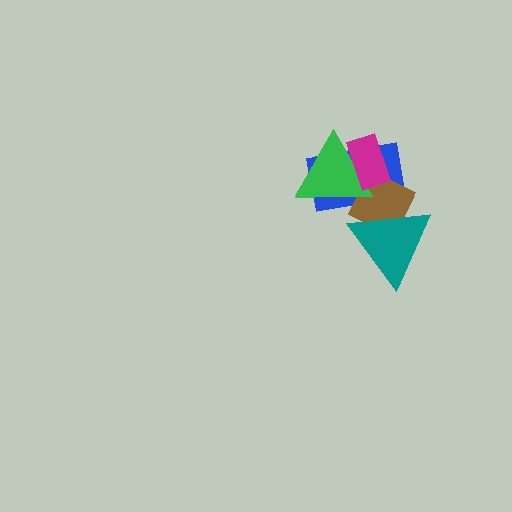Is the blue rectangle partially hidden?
Yes, it is partially covered by another shape.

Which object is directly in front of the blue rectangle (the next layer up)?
The brown diamond is directly in front of the blue rectangle.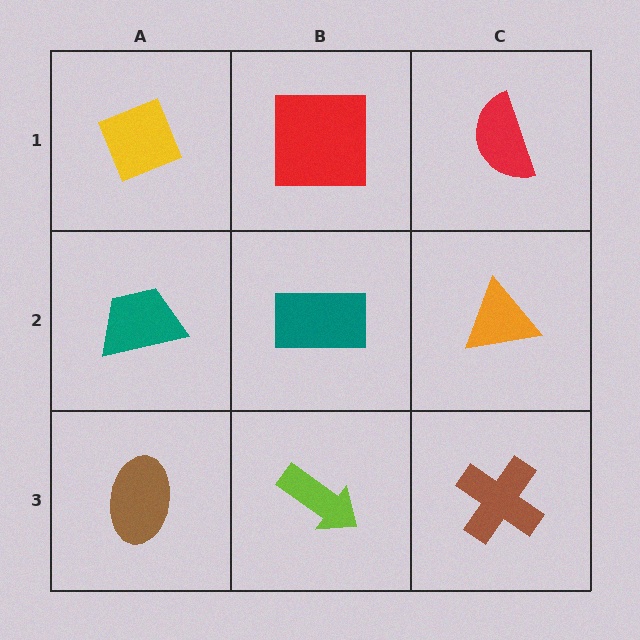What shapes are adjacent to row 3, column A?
A teal trapezoid (row 2, column A), a lime arrow (row 3, column B).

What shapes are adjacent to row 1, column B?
A teal rectangle (row 2, column B), a yellow diamond (row 1, column A), a red semicircle (row 1, column C).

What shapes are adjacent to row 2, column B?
A red square (row 1, column B), a lime arrow (row 3, column B), a teal trapezoid (row 2, column A), an orange triangle (row 2, column C).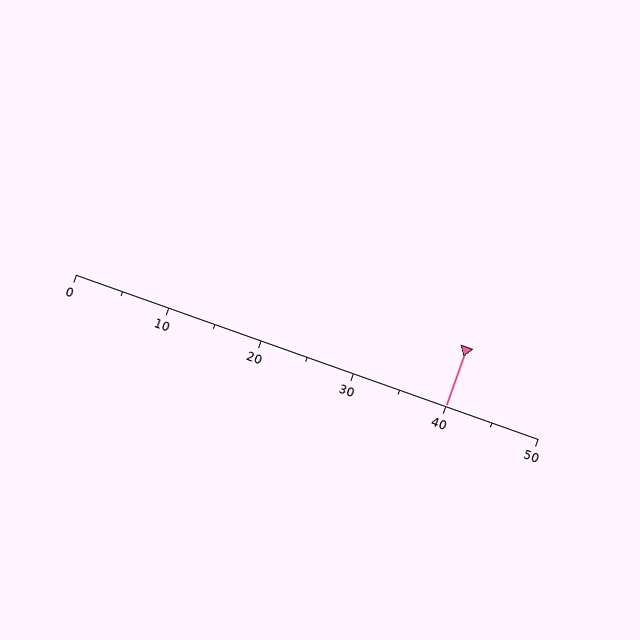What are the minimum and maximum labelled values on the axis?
The axis runs from 0 to 50.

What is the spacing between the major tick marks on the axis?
The major ticks are spaced 10 apart.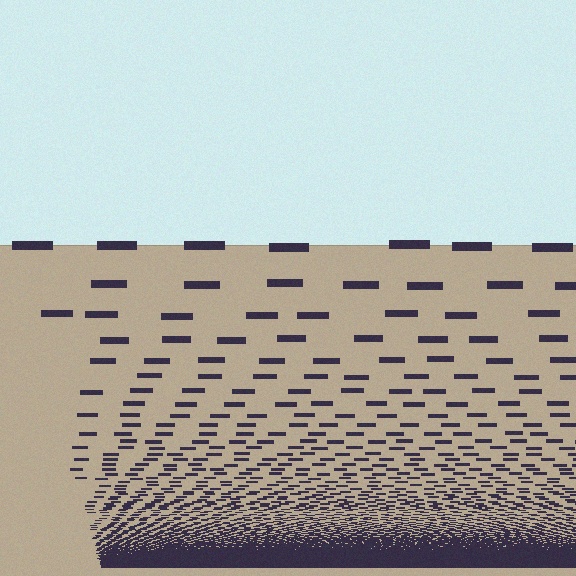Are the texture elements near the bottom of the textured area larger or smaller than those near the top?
Smaller. The gradient is inverted — elements near the bottom are smaller and denser.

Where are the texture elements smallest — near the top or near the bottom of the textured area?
Near the bottom.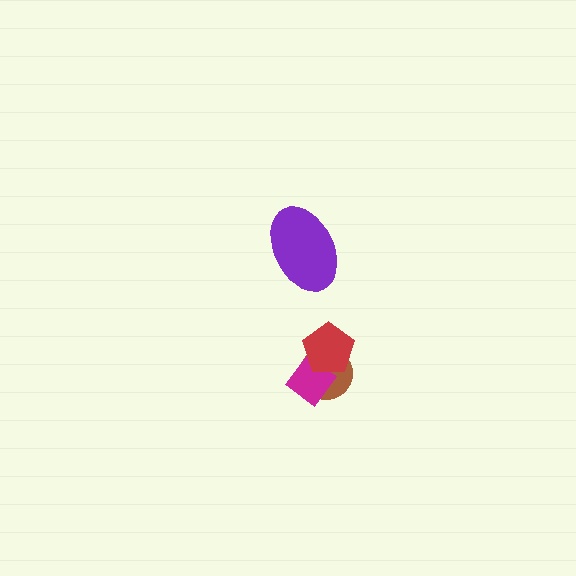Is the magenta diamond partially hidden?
Yes, it is partially covered by another shape.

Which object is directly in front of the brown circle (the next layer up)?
The magenta diamond is directly in front of the brown circle.